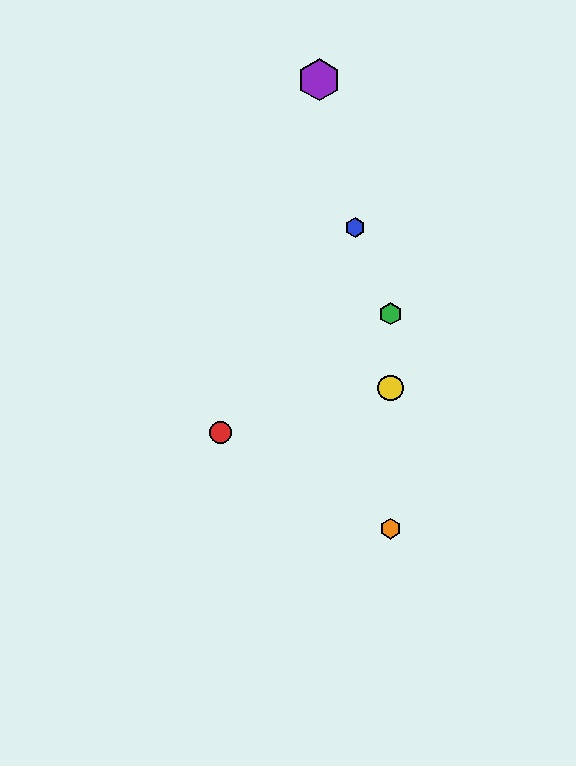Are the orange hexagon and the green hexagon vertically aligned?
Yes, both are at x≈391.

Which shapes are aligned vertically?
The green hexagon, the yellow circle, the orange hexagon are aligned vertically.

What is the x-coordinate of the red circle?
The red circle is at x≈220.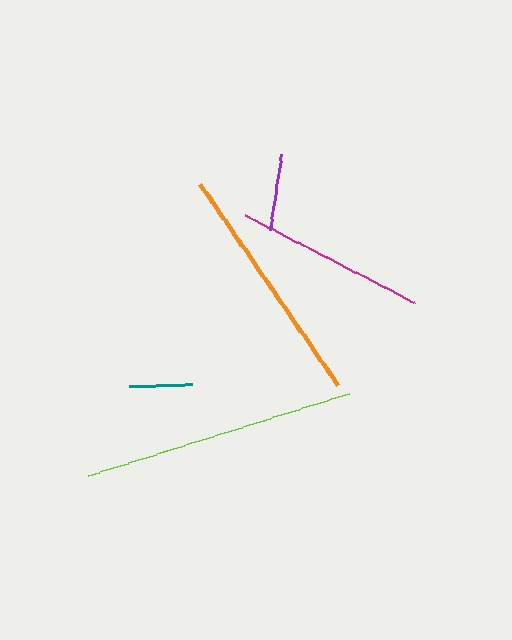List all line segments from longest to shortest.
From longest to shortest: lime, orange, magenta, purple, teal.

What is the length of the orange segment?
The orange segment is approximately 245 pixels long.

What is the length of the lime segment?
The lime segment is approximately 273 pixels long.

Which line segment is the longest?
The lime line is the longest at approximately 273 pixels.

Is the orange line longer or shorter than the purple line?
The orange line is longer than the purple line.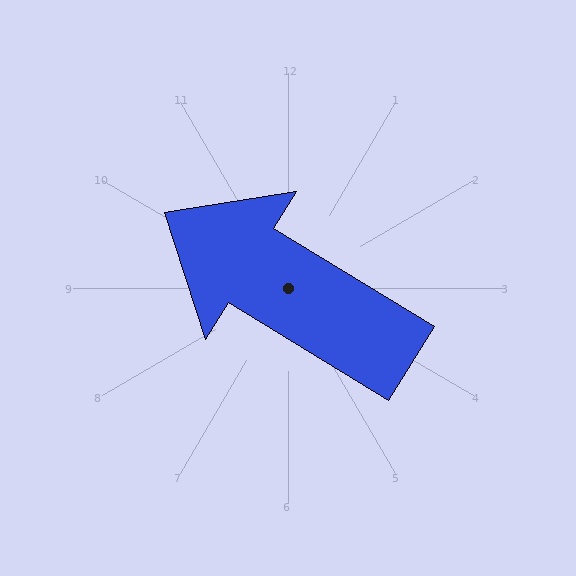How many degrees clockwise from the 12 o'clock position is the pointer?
Approximately 301 degrees.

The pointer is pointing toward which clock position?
Roughly 10 o'clock.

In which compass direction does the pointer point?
Northwest.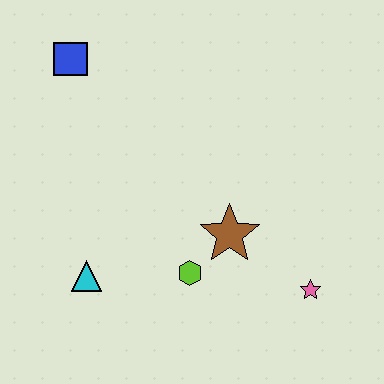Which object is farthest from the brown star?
The blue square is farthest from the brown star.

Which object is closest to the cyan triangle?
The lime hexagon is closest to the cyan triangle.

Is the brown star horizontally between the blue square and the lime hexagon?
No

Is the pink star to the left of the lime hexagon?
No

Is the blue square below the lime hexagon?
No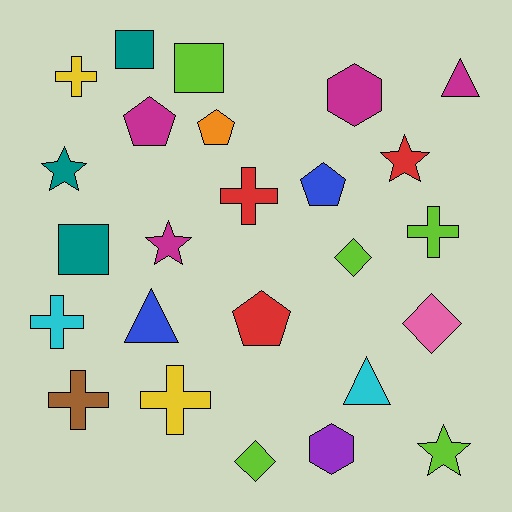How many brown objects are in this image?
There is 1 brown object.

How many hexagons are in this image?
There are 2 hexagons.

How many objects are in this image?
There are 25 objects.